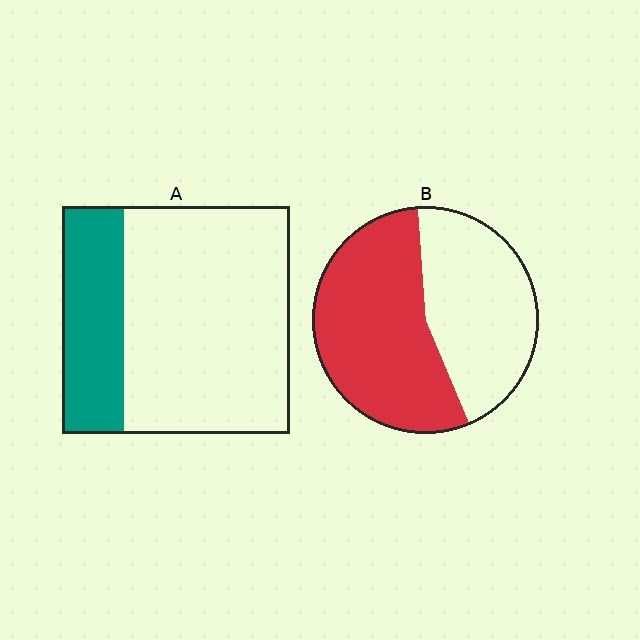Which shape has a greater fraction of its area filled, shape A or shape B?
Shape B.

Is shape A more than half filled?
No.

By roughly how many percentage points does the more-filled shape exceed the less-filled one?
By roughly 30 percentage points (B over A).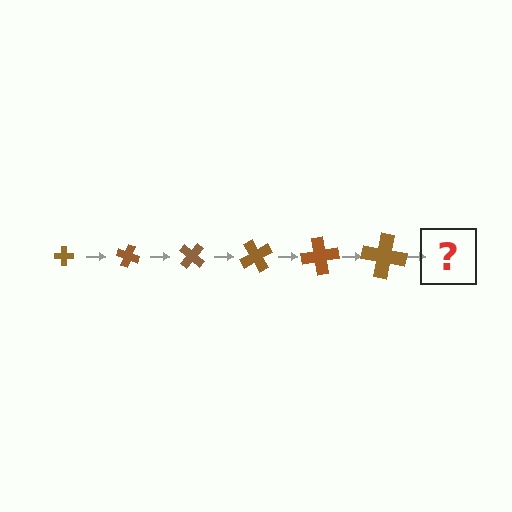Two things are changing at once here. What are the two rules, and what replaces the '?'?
The two rules are that the cross grows larger each step and it rotates 20 degrees each step. The '?' should be a cross, larger than the previous one and rotated 120 degrees from the start.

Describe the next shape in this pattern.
It should be a cross, larger than the previous one and rotated 120 degrees from the start.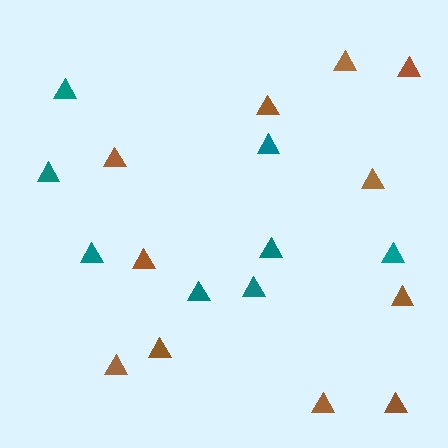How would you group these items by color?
There are 2 groups: one group of teal triangles (8) and one group of brown triangles (11).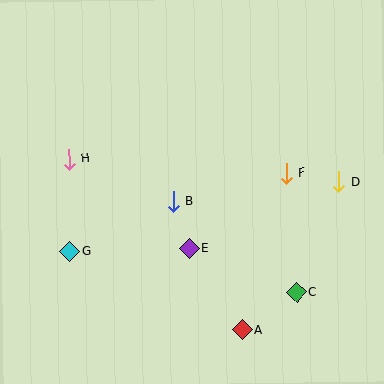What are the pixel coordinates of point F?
Point F is at (286, 173).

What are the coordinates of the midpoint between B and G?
The midpoint between B and G is at (121, 226).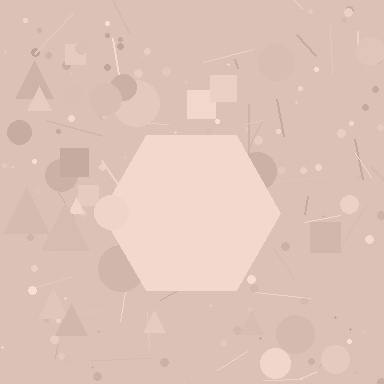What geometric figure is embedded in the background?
A hexagon is embedded in the background.